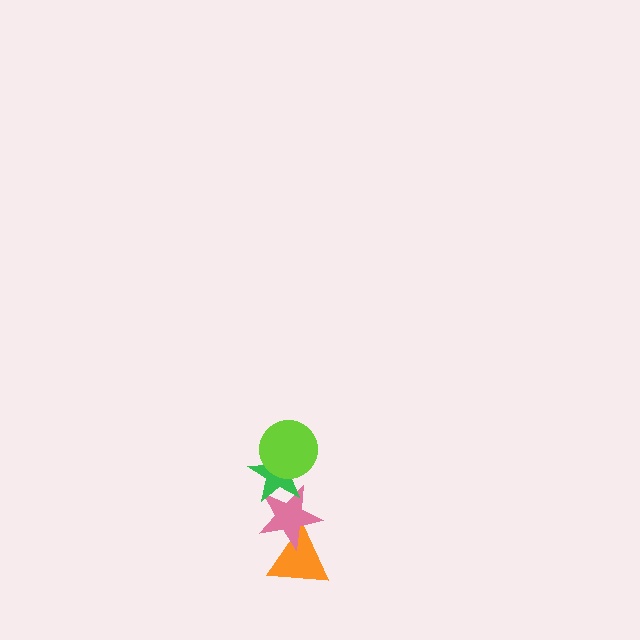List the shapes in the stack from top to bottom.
From top to bottom: the lime circle, the green star, the pink star, the orange triangle.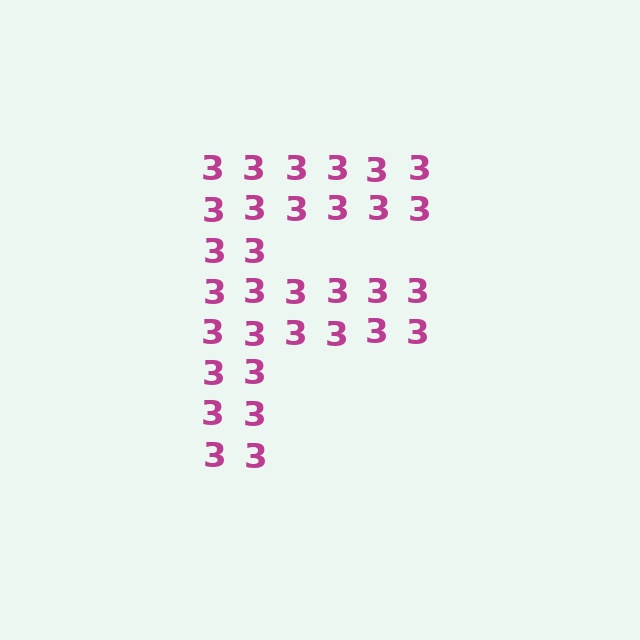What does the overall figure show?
The overall figure shows the letter F.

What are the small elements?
The small elements are digit 3's.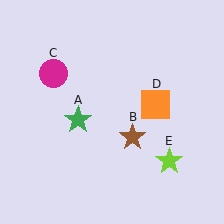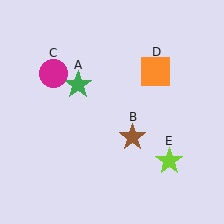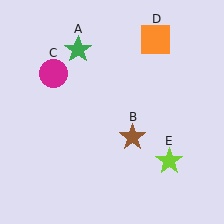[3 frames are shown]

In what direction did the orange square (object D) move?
The orange square (object D) moved up.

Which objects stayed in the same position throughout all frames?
Brown star (object B) and magenta circle (object C) and lime star (object E) remained stationary.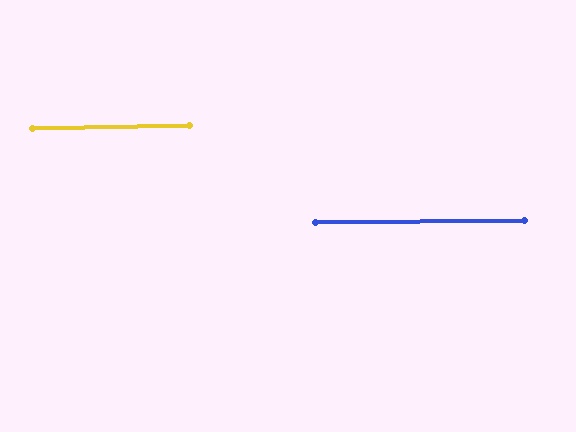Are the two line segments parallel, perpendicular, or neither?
Parallel — their directions differ by only 0.4°.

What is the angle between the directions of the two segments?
Approximately 0 degrees.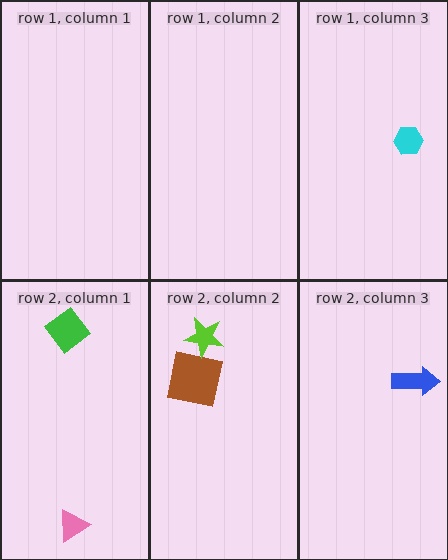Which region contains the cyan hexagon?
The row 1, column 3 region.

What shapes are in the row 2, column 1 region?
The pink triangle, the green diamond.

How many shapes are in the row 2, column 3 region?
1.